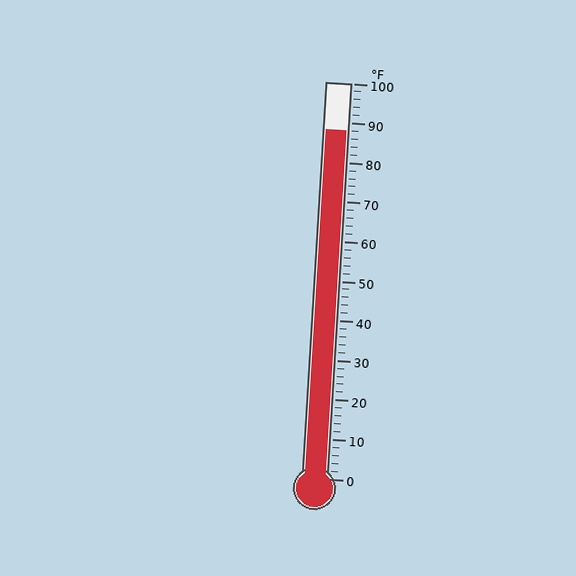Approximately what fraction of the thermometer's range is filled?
The thermometer is filled to approximately 90% of its range.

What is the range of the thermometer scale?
The thermometer scale ranges from 0°F to 100°F.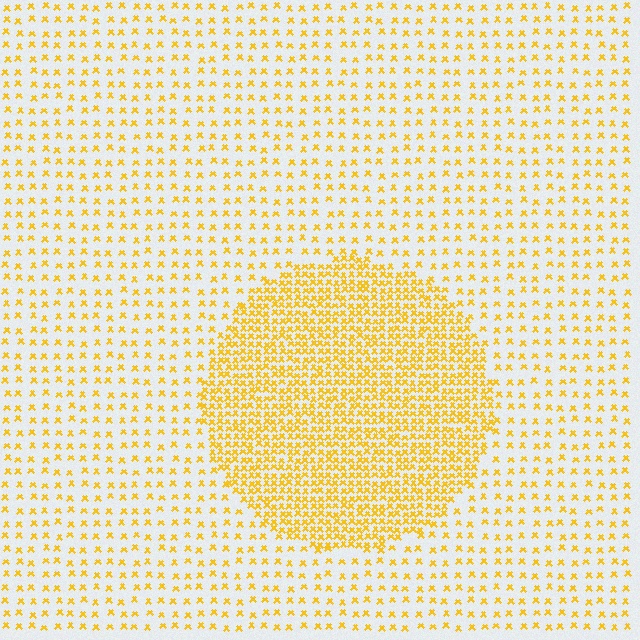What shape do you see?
I see a circle.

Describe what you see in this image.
The image contains small yellow elements arranged at two different densities. A circle-shaped region is visible where the elements are more densely packed than the surrounding area.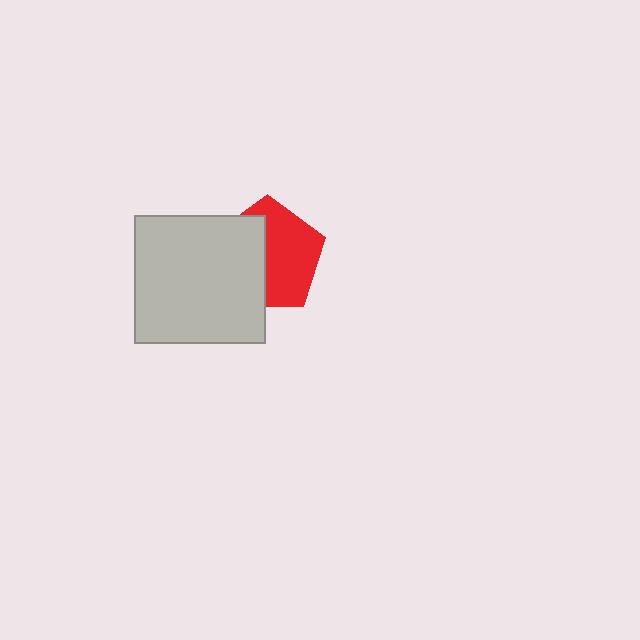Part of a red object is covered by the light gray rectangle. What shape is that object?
It is a pentagon.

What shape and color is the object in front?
The object in front is a light gray rectangle.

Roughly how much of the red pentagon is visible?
About half of it is visible (roughly 55%).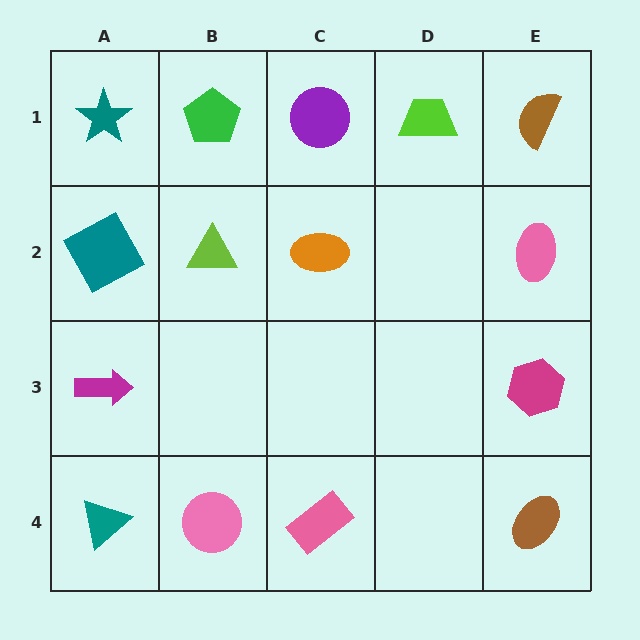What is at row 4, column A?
A teal triangle.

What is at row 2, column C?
An orange ellipse.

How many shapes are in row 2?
4 shapes.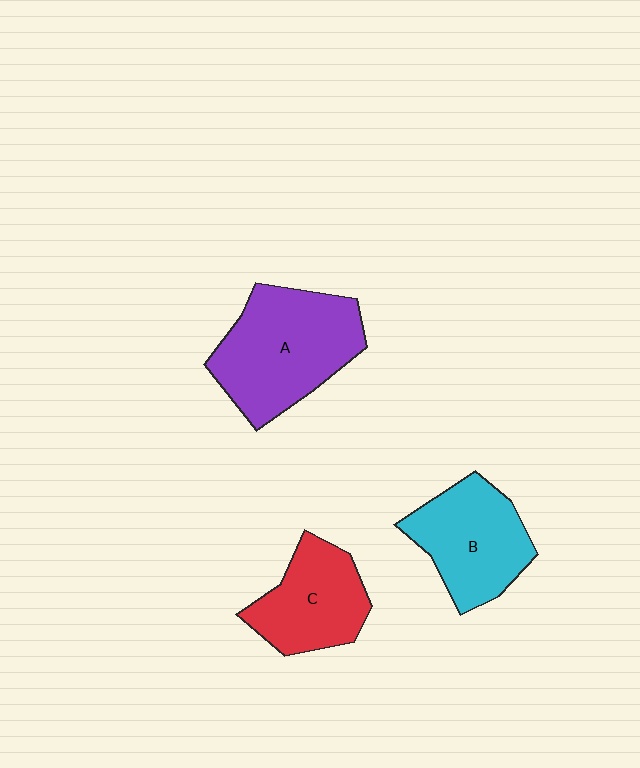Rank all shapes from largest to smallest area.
From largest to smallest: A (purple), B (cyan), C (red).